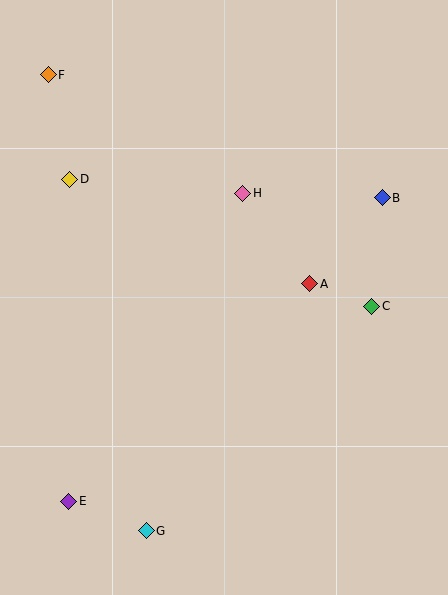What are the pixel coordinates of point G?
Point G is at (146, 531).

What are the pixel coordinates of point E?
Point E is at (69, 501).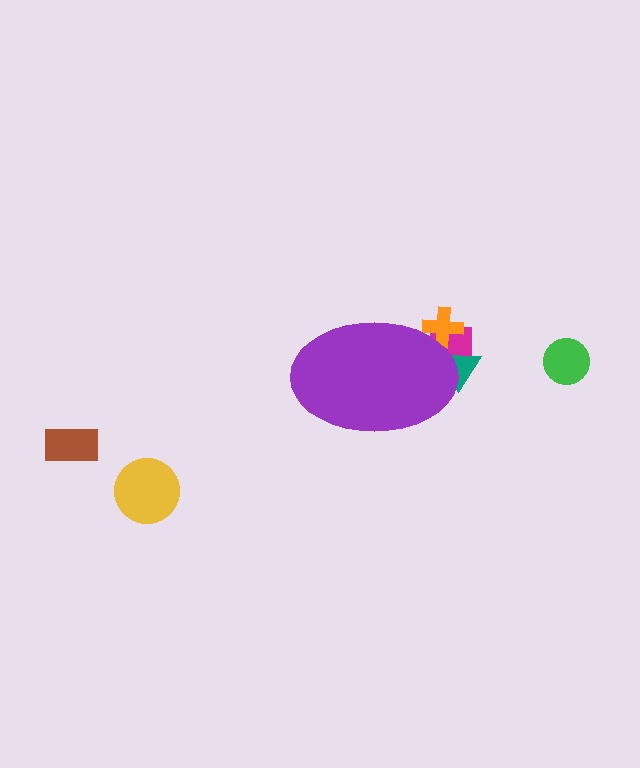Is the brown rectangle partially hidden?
No, the brown rectangle is fully visible.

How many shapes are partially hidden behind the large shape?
3 shapes are partially hidden.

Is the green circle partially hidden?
No, the green circle is fully visible.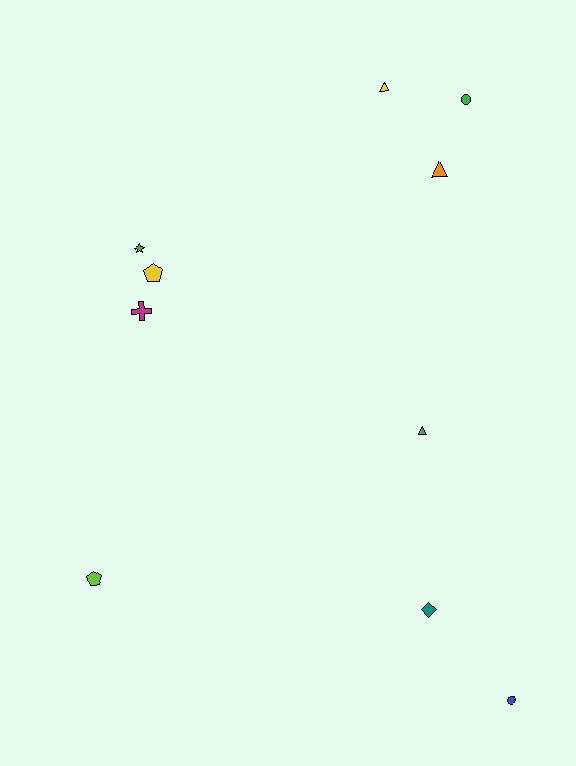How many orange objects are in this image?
There is 1 orange object.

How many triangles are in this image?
There are 3 triangles.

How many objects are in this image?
There are 10 objects.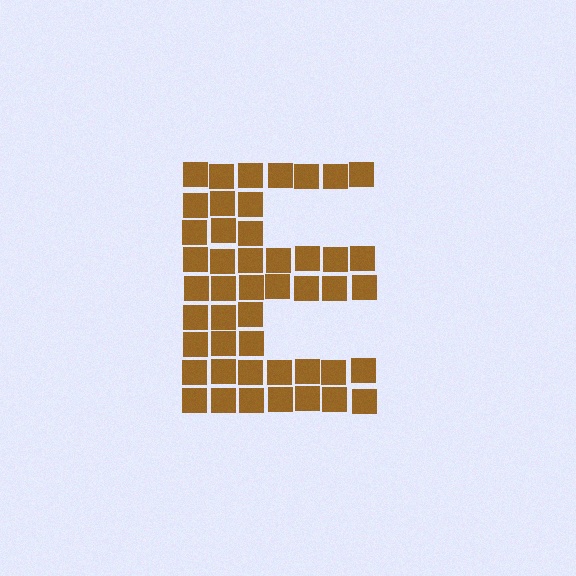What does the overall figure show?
The overall figure shows the letter E.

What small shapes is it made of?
It is made of small squares.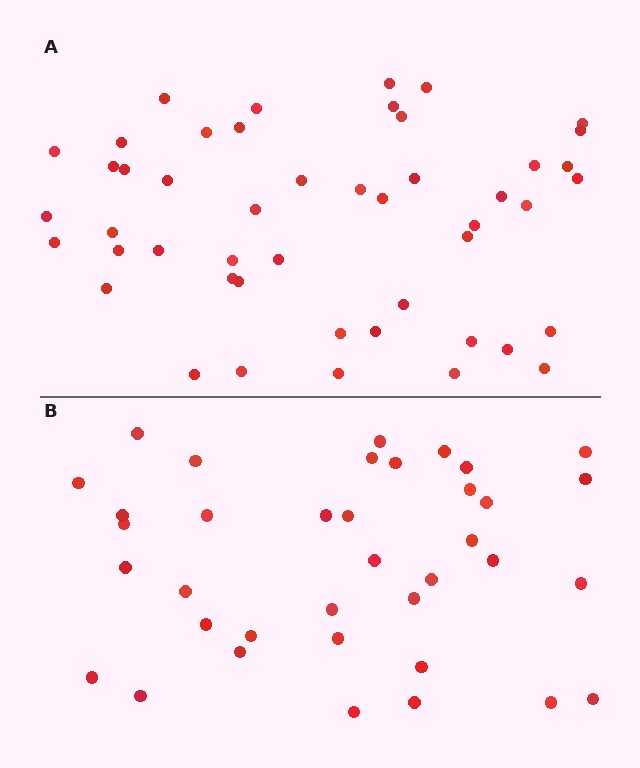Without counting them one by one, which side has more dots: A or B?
Region A (the top region) has more dots.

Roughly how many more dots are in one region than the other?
Region A has roughly 12 or so more dots than region B.